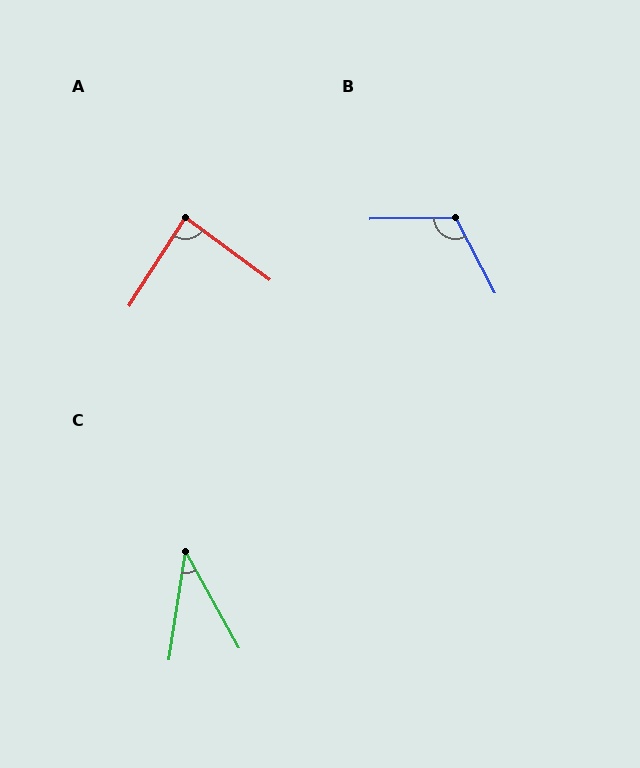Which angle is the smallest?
C, at approximately 38 degrees.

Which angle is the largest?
B, at approximately 117 degrees.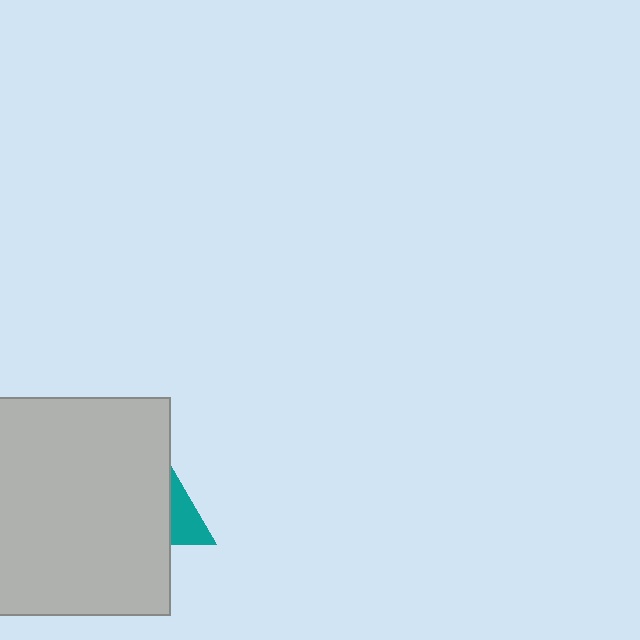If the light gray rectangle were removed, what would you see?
You would see the complete teal triangle.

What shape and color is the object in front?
The object in front is a light gray rectangle.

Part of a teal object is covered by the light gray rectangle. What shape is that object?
It is a triangle.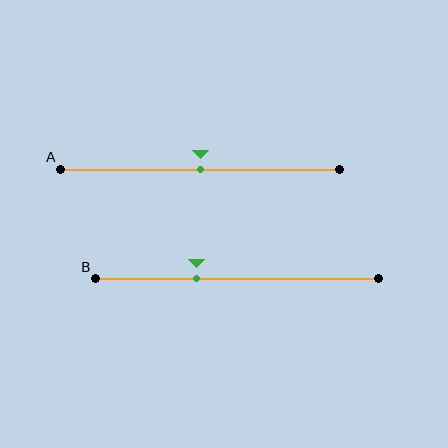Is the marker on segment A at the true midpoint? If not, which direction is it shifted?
Yes, the marker on segment A is at the true midpoint.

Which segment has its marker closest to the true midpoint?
Segment A has its marker closest to the true midpoint.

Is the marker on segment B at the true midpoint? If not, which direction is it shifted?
No, the marker on segment B is shifted to the left by about 14% of the segment length.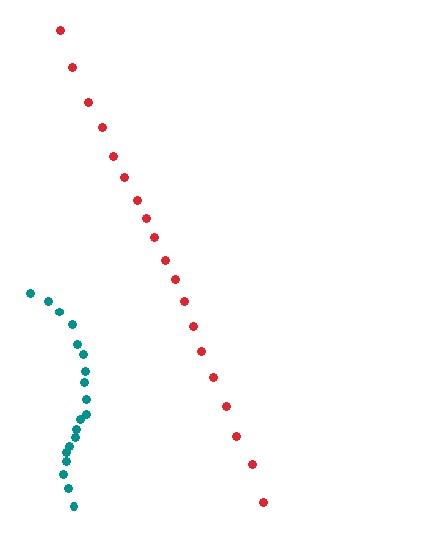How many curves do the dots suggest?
There are 2 distinct paths.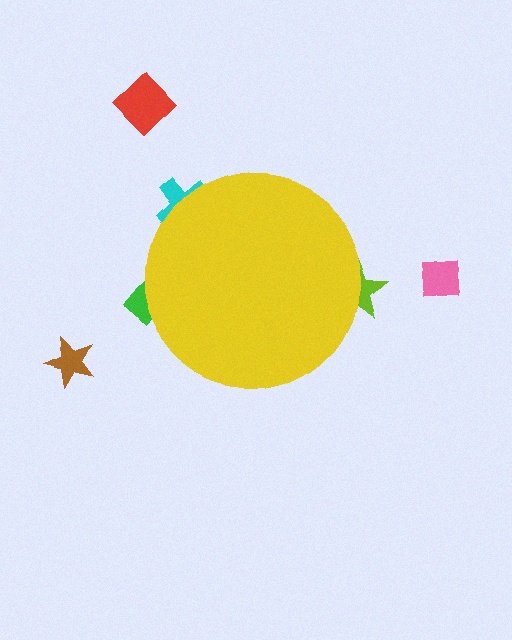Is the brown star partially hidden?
No, the brown star is fully visible.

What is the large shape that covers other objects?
A yellow circle.